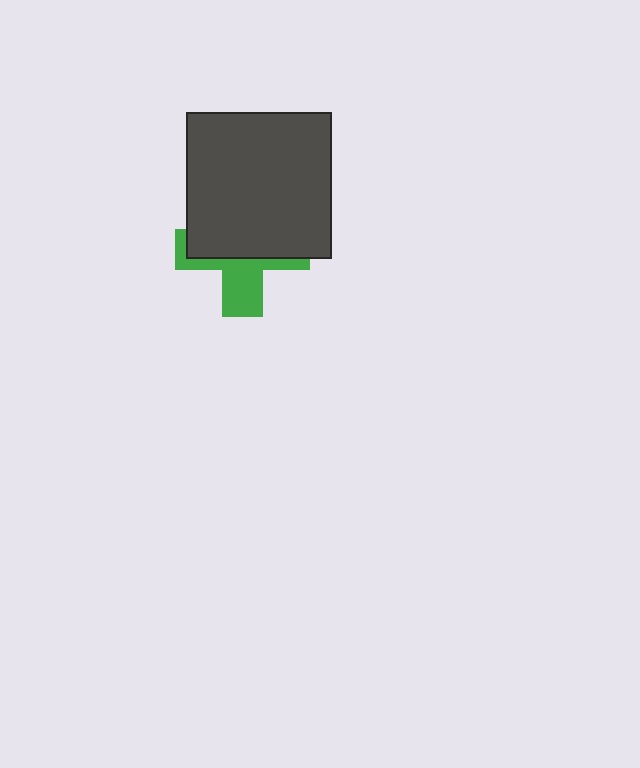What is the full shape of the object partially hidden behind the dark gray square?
The partially hidden object is a green cross.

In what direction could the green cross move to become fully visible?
The green cross could move down. That would shift it out from behind the dark gray square entirely.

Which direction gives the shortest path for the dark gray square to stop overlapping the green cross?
Moving up gives the shortest separation.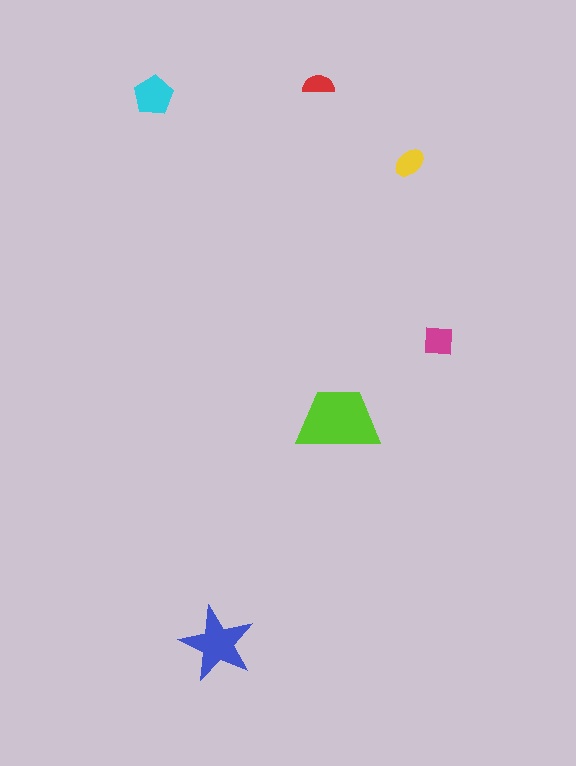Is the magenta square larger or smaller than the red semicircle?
Larger.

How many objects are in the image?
There are 6 objects in the image.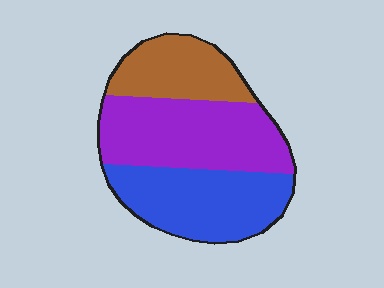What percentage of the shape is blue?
Blue covers 36% of the shape.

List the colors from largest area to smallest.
From largest to smallest: purple, blue, brown.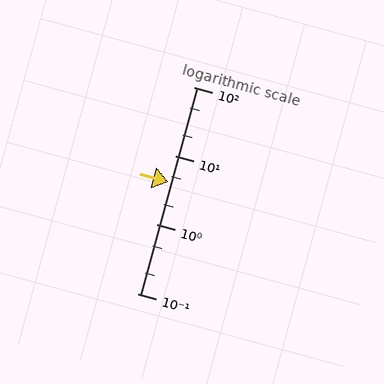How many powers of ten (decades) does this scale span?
The scale spans 3 decades, from 0.1 to 100.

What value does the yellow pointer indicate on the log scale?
The pointer indicates approximately 4.1.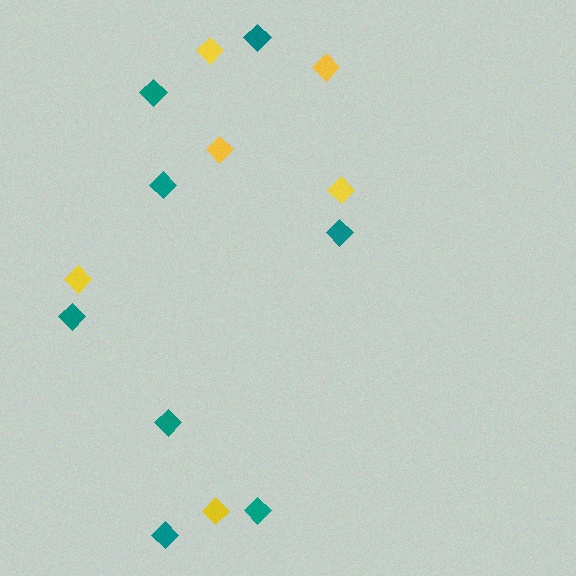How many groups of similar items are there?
There are 2 groups: one group of teal diamonds (8) and one group of yellow diamonds (6).